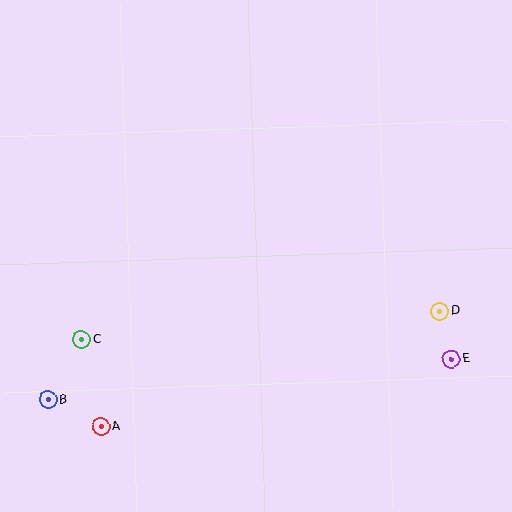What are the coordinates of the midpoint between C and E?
The midpoint between C and E is at (266, 349).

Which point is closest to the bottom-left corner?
Point B is closest to the bottom-left corner.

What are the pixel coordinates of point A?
Point A is at (101, 426).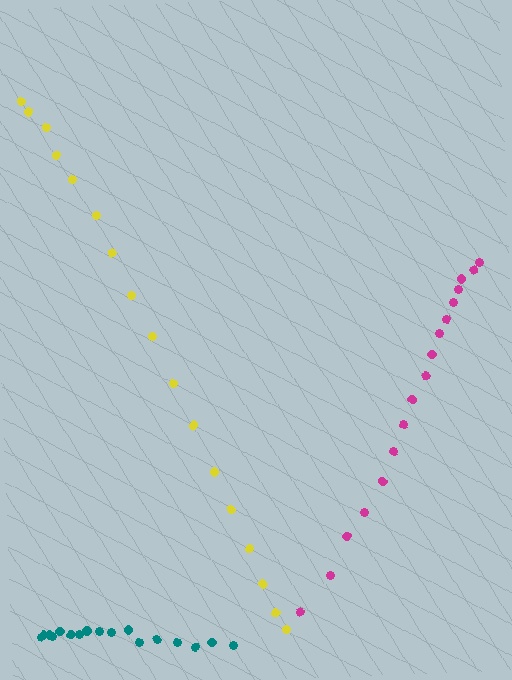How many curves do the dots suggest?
There are 3 distinct paths.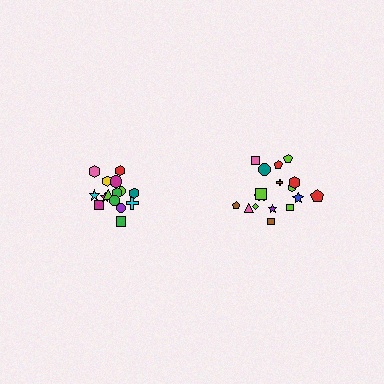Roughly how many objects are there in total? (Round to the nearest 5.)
Roughly 35 objects in total.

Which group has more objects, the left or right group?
The right group.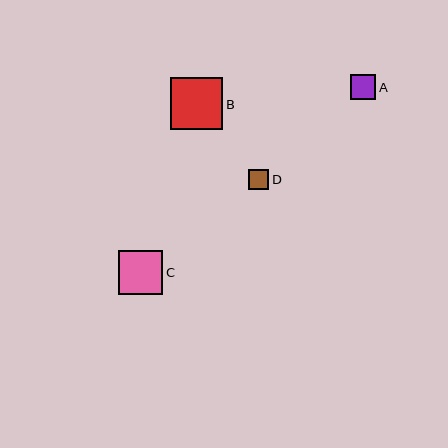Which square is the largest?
Square B is the largest with a size of approximately 53 pixels.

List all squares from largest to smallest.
From largest to smallest: B, C, A, D.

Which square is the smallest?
Square D is the smallest with a size of approximately 20 pixels.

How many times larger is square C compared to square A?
Square C is approximately 1.7 times the size of square A.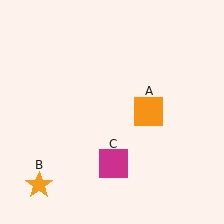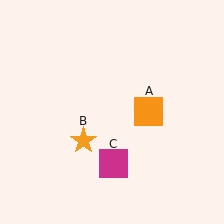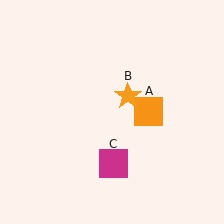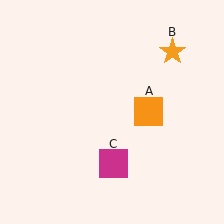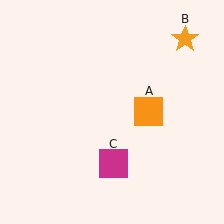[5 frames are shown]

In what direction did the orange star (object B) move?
The orange star (object B) moved up and to the right.